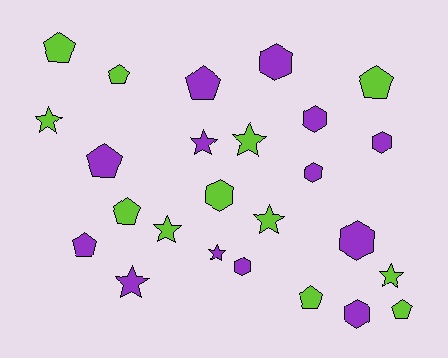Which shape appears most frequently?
Pentagon, with 9 objects.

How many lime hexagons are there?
There is 1 lime hexagon.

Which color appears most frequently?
Purple, with 13 objects.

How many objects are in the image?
There are 25 objects.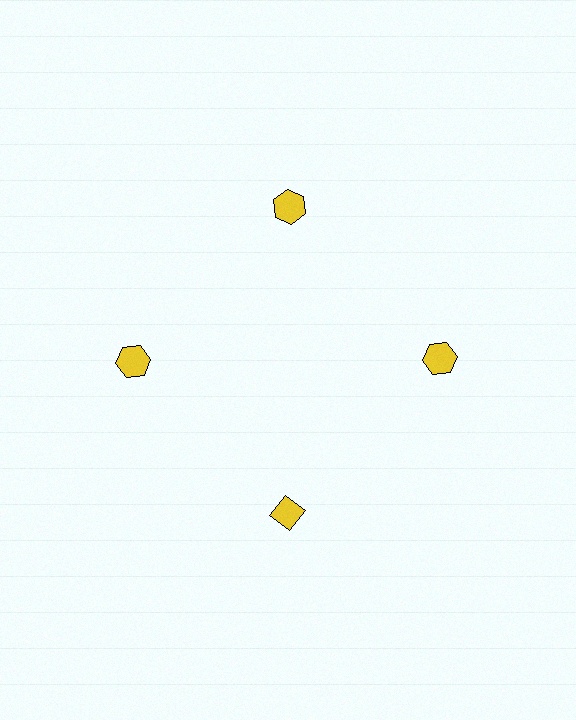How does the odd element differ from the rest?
It has a different shape: diamond instead of hexagon.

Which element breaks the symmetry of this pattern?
The yellow diamond at roughly the 6 o'clock position breaks the symmetry. All other shapes are yellow hexagons.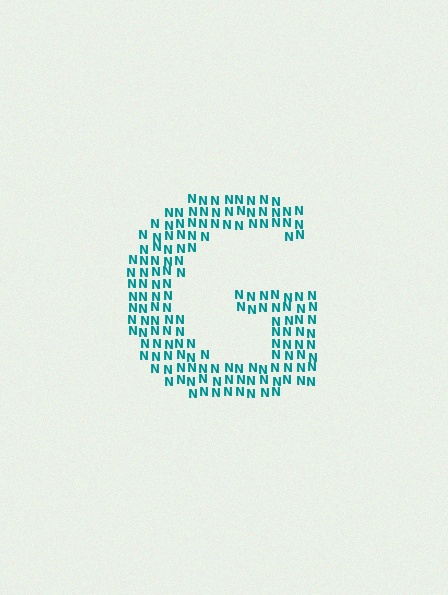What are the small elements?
The small elements are letter N's.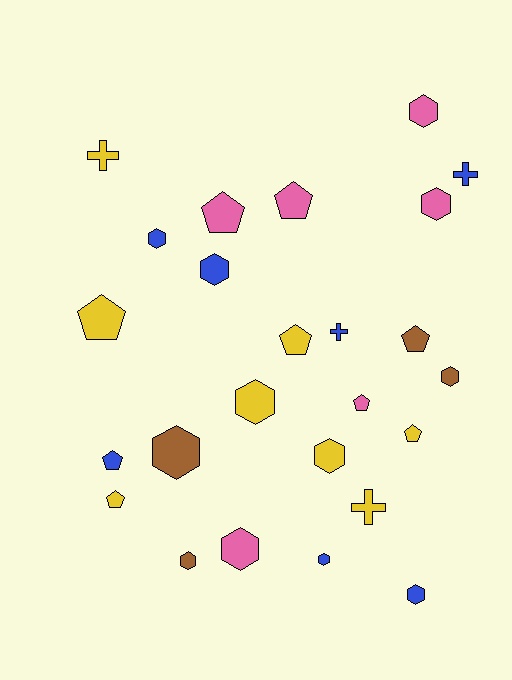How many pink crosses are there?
There are no pink crosses.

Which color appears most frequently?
Yellow, with 8 objects.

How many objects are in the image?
There are 25 objects.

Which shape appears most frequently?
Hexagon, with 12 objects.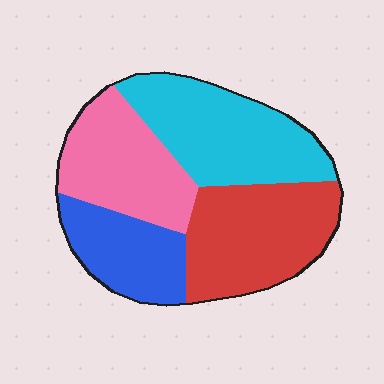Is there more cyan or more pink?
Cyan.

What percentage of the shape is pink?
Pink takes up less than a quarter of the shape.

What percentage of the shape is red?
Red covers roughly 30% of the shape.